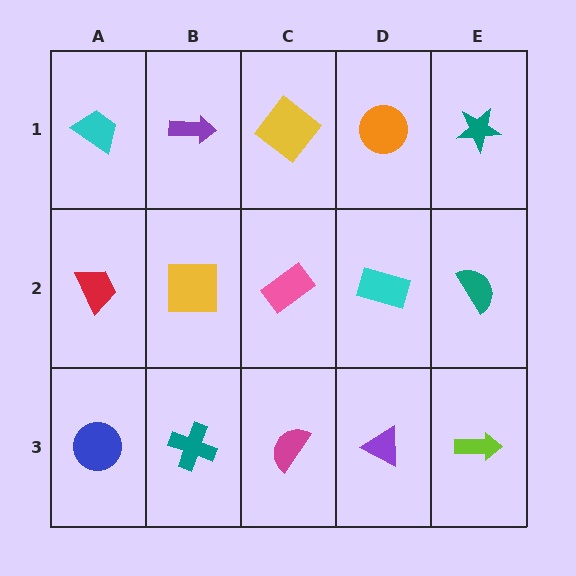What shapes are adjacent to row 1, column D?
A cyan rectangle (row 2, column D), a yellow diamond (row 1, column C), a teal star (row 1, column E).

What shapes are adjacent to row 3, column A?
A red trapezoid (row 2, column A), a teal cross (row 3, column B).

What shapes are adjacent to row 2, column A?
A cyan trapezoid (row 1, column A), a blue circle (row 3, column A), a yellow square (row 2, column B).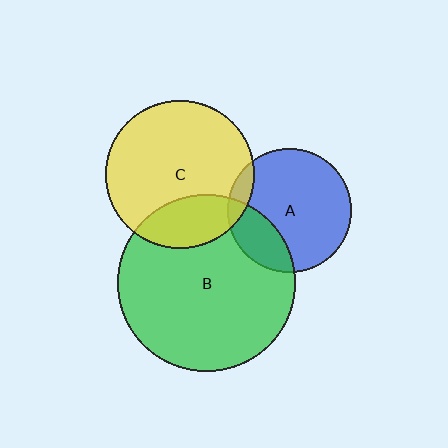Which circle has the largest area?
Circle B (green).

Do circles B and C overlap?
Yes.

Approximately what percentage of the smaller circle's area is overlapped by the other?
Approximately 25%.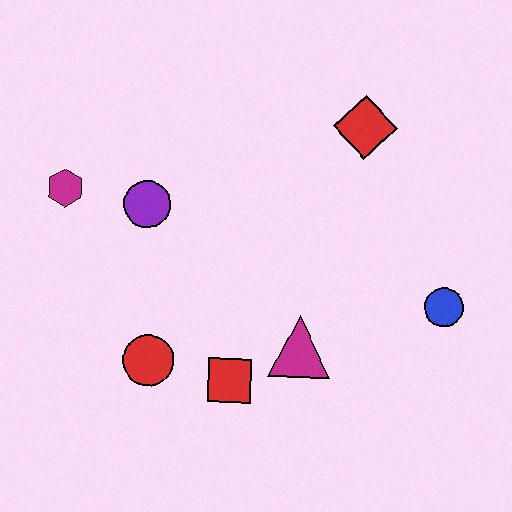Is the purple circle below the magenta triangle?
No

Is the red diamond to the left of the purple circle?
No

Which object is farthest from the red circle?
The red diamond is farthest from the red circle.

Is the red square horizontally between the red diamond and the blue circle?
No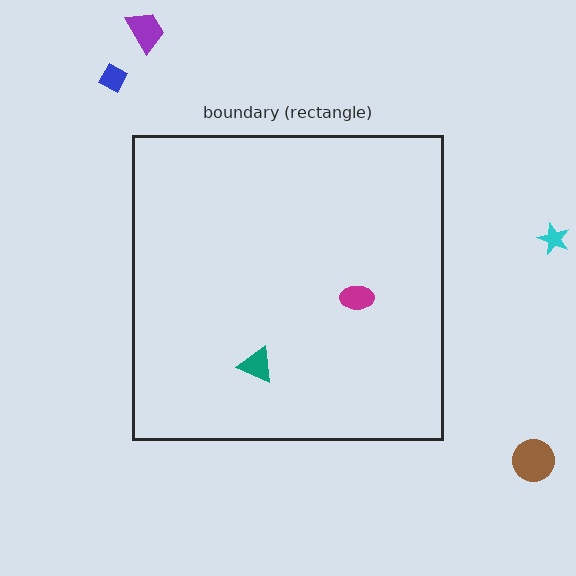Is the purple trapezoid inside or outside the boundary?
Outside.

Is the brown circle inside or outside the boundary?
Outside.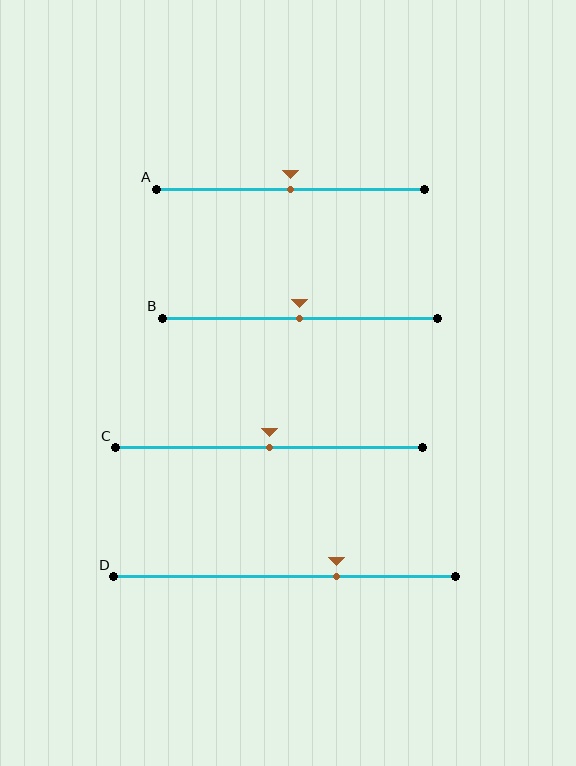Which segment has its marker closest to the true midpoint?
Segment A has its marker closest to the true midpoint.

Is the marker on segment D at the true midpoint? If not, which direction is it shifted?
No, the marker on segment D is shifted to the right by about 15% of the segment length.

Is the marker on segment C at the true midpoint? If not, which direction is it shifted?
Yes, the marker on segment C is at the true midpoint.